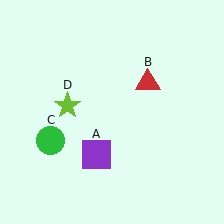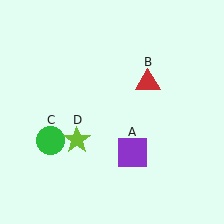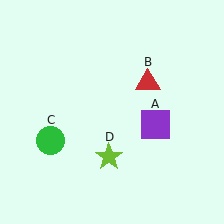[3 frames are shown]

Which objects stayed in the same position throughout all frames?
Red triangle (object B) and green circle (object C) remained stationary.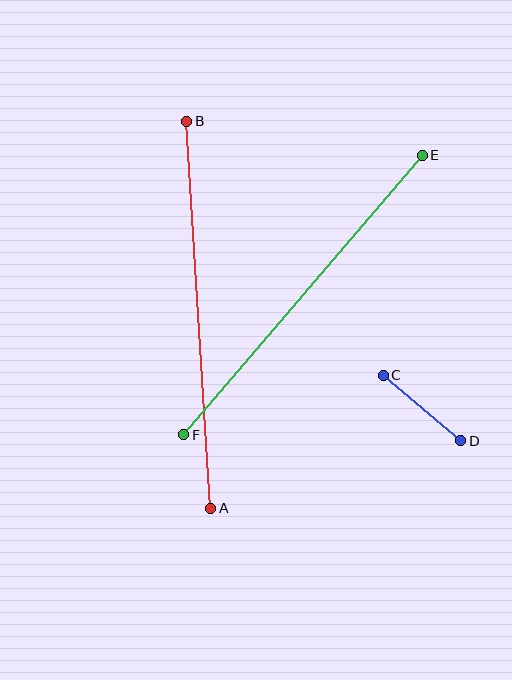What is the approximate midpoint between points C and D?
The midpoint is at approximately (422, 408) pixels.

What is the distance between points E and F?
The distance is approximately 368 pixels.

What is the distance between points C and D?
The distance is approximately 101 pixels.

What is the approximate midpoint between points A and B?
The midpoint is at approximately (199, 315) pixels.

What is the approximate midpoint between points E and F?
The midpoint is at approximately (303, 295) pixels.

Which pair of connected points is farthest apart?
Points A and B are farthest apart.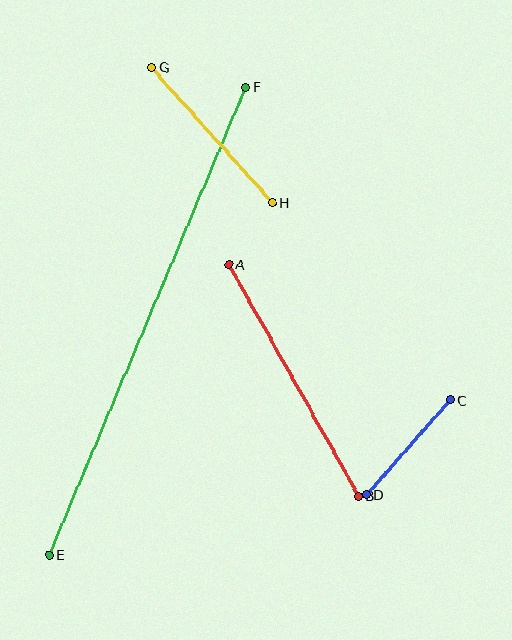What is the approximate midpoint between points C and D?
The midpoint is at approximately (408, 447) pixels.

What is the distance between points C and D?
The distance is approximately 127 pixels.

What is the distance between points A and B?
The distance is approximately 266 pixels.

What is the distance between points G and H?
The distance is approximately 181 pixels.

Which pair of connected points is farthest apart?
Points E and F are farthest apart.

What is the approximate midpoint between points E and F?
The midpoint is at approximately (147, 321) pixels.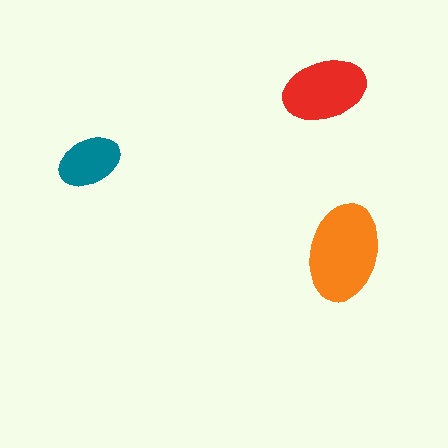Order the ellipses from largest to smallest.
the orange one, the red one, the teal one.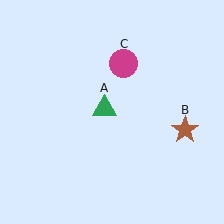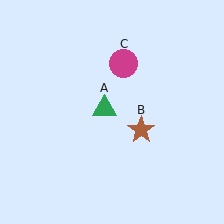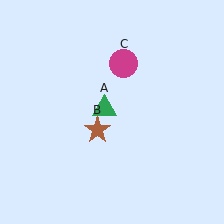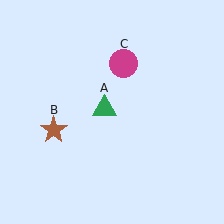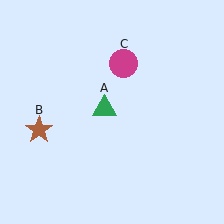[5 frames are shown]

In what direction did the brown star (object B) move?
The brown star (object B) moved left.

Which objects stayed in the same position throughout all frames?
Green triangle (object A) and magenta circle (object C) remained stationary.